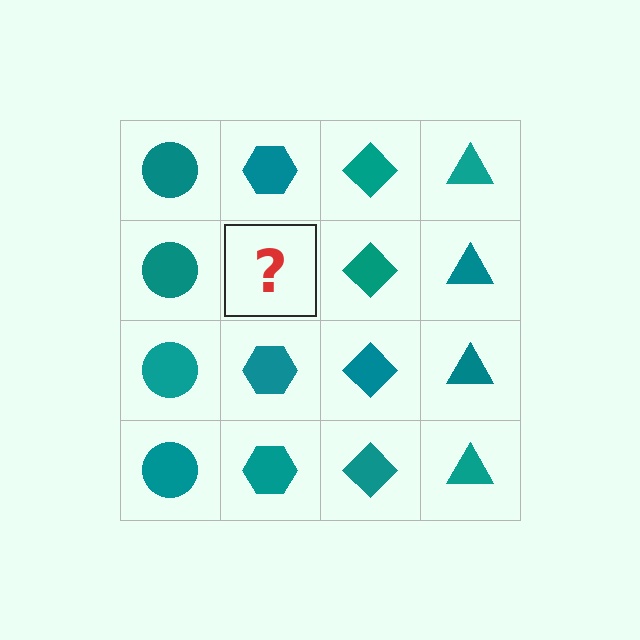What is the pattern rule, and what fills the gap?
The rule is that each column has a consistent shape. The gap should be filled with a teal hexagon.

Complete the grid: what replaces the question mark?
The question mark should be replaced with a teal hexagon.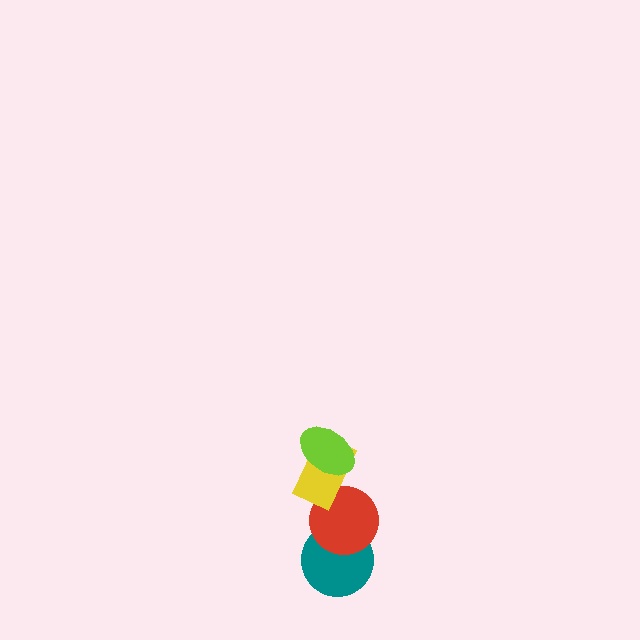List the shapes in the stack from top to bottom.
From top to bottom: the lime ellipse, the yellow rectangle, the red circle, the teal circle.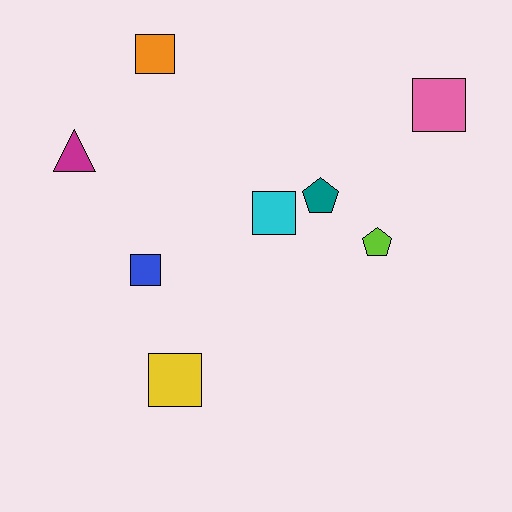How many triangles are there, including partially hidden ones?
There is 1 triangle.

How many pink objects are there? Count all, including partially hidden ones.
There is 1 pink object.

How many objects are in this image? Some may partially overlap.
There are 8 objects.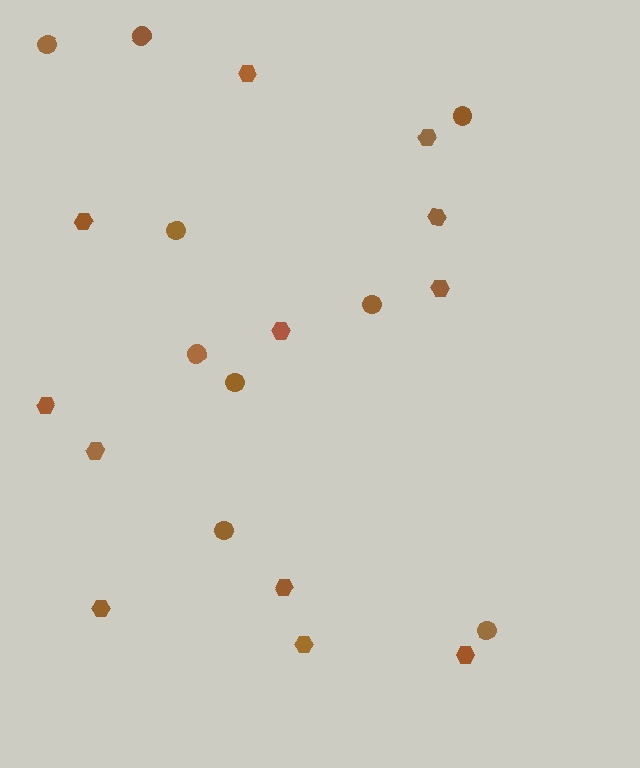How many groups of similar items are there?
There are 2 groups: one group of circles (9) and one group of hexagons (12).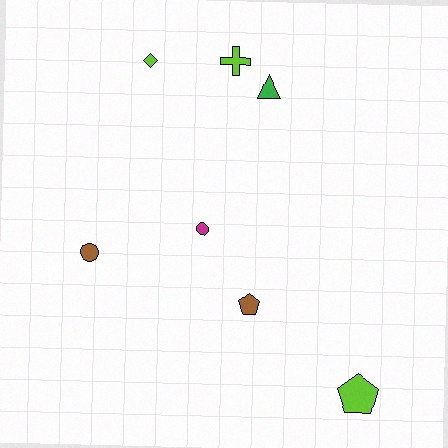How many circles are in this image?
There are 2 circles.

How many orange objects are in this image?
There are no orange objects.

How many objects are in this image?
There are 7 objects.